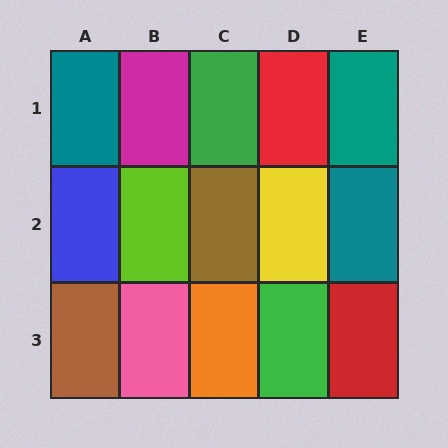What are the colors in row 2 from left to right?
Blue, lime, brown, yellow, teal.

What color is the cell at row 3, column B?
Pink.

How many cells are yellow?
1 cell is yellow.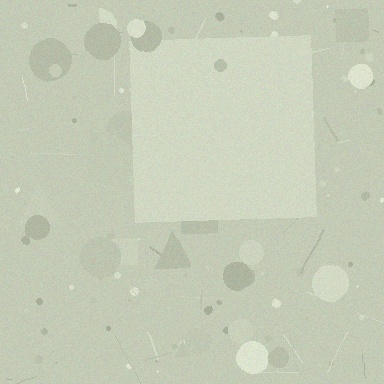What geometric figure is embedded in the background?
A square is embedded in the background.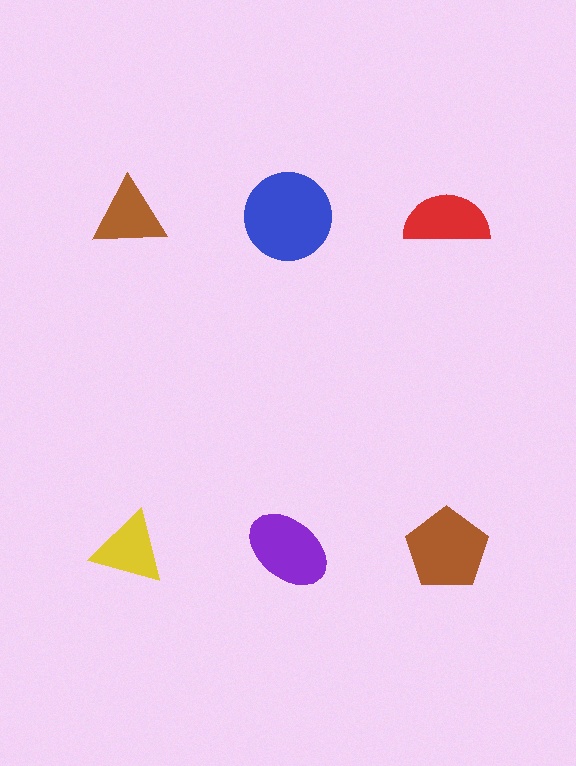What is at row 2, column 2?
A purple ellipse.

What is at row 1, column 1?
A brown triangle.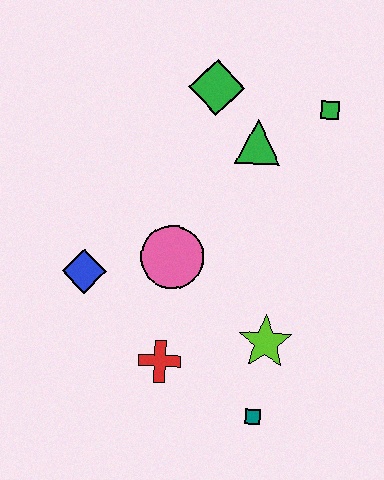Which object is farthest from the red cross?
The green square is farthest from the red cross.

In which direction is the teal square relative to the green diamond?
The teal square is below the green diamond.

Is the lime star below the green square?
Yes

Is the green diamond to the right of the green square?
No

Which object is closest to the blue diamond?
The pink circle is closest to the blue diamond.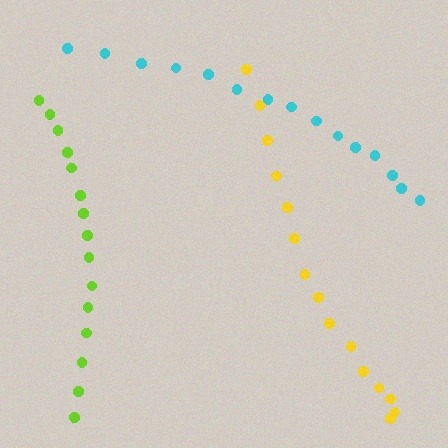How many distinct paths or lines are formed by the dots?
There are 3 distinct paths.